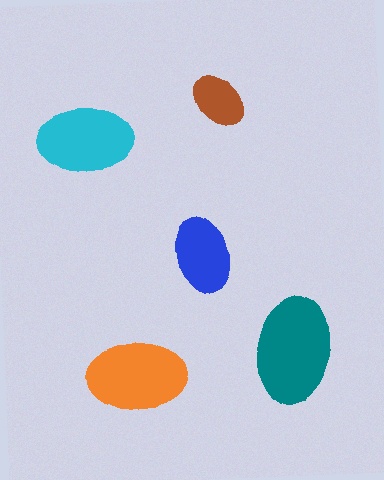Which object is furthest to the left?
The cyan ellipse is leftmost.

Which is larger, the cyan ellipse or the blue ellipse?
The cyan one.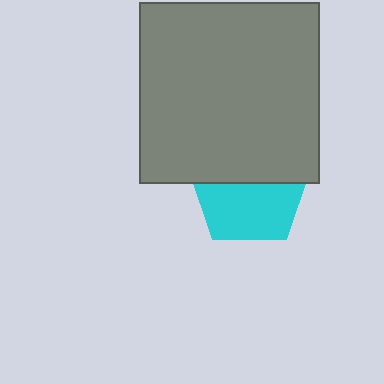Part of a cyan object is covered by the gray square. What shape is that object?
It is a pentagon.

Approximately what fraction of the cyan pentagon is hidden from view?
Roughly 46% of the cyan pentagon is hidden behind the gray square.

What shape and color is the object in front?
The object in front is a gray square.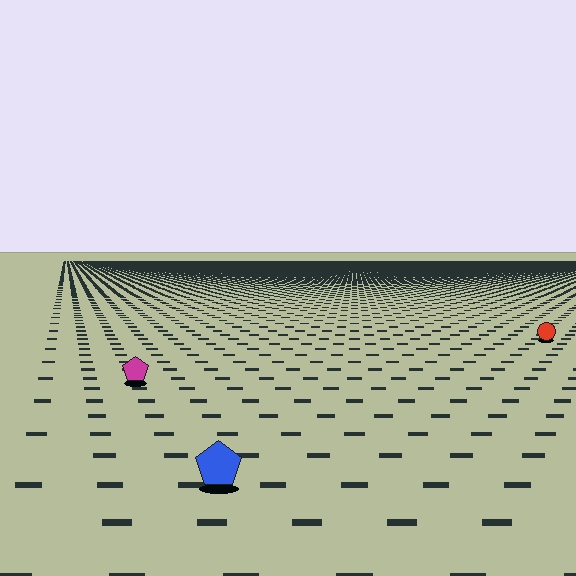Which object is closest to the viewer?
The blue pentagon is closest. The texture marks near it are larger and more spread out.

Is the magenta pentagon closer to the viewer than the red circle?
Yes. The magenta pentagon is closer — you can tell from the texture gradient: the ground texture is coarser near it.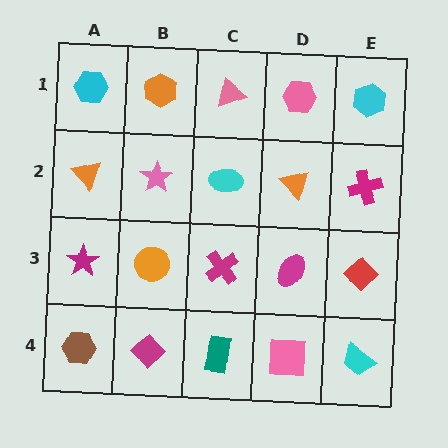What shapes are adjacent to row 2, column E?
A cyan hexagon (row 1, column E), a red diamond (row 3, column E), an orange triangle (row 2, column D).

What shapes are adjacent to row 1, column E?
A magenta cross (row 2, column E), a pink hexagon (row 1, column D).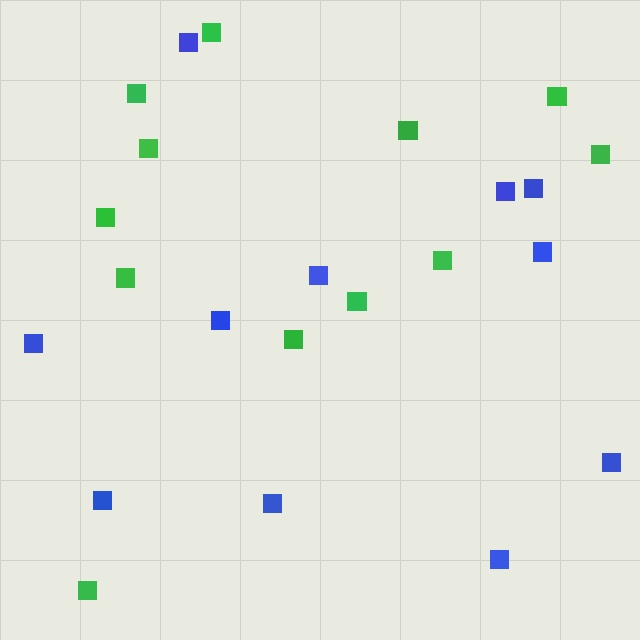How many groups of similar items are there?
There are 2 groups: one group of blue squares (11) and one group of green squares (12).